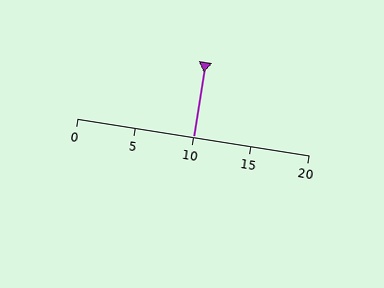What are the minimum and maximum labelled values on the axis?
The axis runs from 0 to 20.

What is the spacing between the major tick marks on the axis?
The major ticks are spaced 5 apart.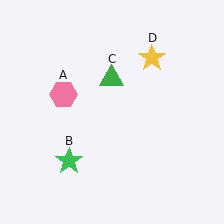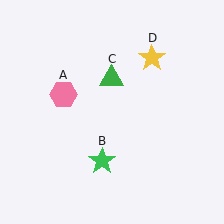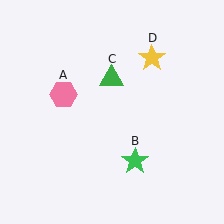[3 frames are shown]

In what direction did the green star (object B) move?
The green star (object B) moved right.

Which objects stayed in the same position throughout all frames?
Pink hexagon (object A) and green triangle (object C) and yellow star (object D) remained stationary.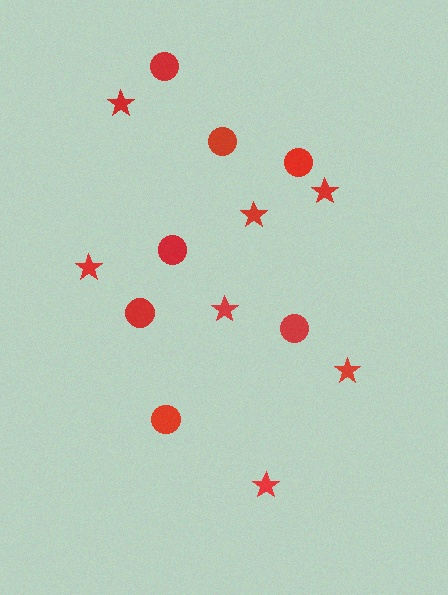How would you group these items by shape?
There are 2 groups: one group of circles (7) and one group of stars (7).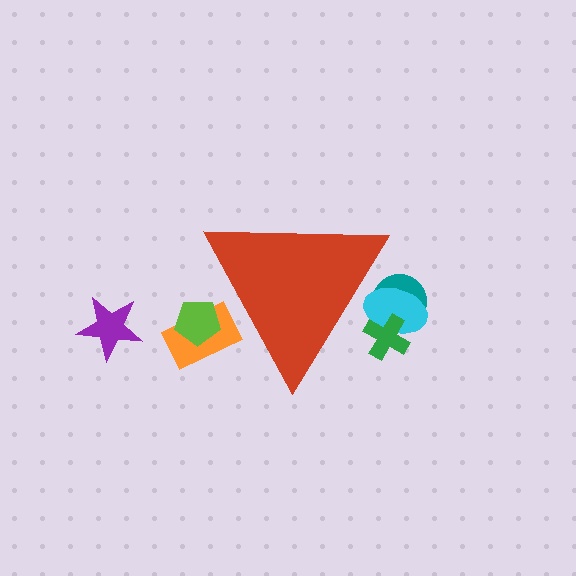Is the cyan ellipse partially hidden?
Yes, the cyan ellipse is partially hidden behind the red triangle.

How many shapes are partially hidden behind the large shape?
5 shapes are partially hidden.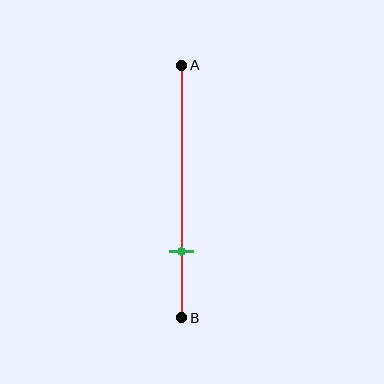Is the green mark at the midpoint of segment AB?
No, the mark is at about 75% from A, not at the 50% midpoint.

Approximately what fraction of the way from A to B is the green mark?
The green mark is approximately 75% of the way from A to B.